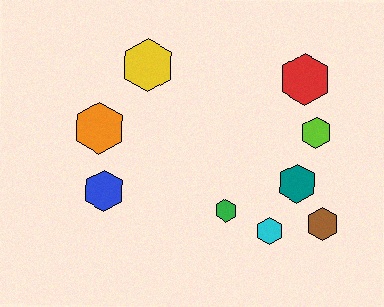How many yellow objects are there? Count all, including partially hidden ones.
There is 1 yellow object.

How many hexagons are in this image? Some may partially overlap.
There are 9 hexagons.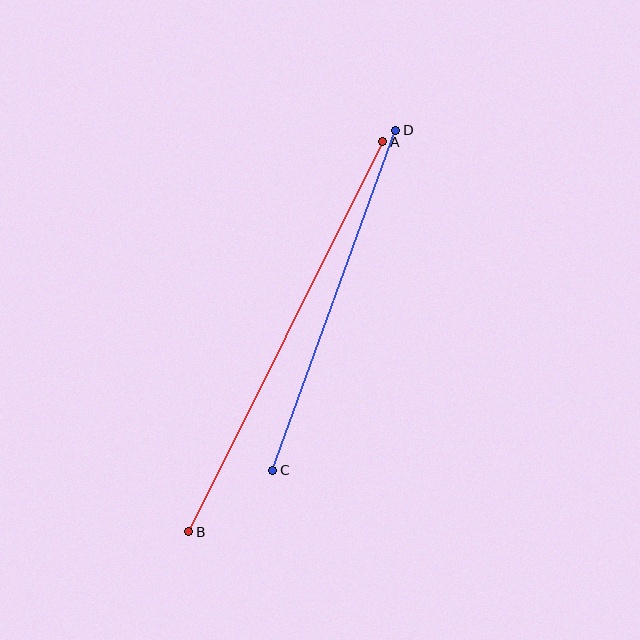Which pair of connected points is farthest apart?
Points A and B are farthest apart.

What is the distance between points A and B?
The distance is approximately 435 pixels.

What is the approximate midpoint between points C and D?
The midpoint is at approximately (334, 300) pixels.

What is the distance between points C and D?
The distance is approximately 361 pixels.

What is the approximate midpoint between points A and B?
The midpoint is at approximately (286, 337) pixels.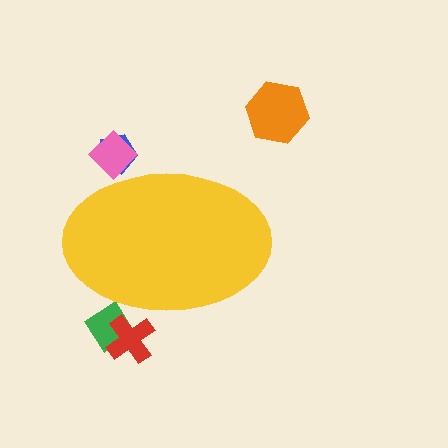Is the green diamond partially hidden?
Yes, the green diamond is partially hidden behind the yellow ellipse.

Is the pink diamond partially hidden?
Yes, the pink diamond is partially hidden behind the yellow ellipse.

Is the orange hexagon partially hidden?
No, the orange hexagon is fully visible.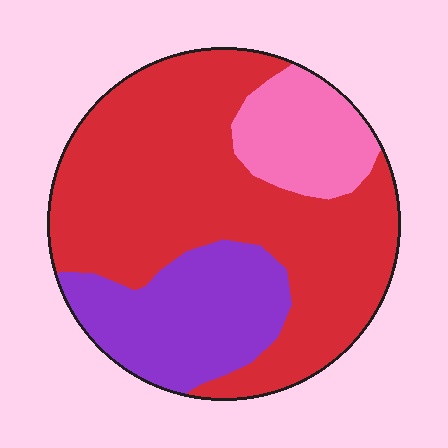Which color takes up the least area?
Pink, at roughly 15%.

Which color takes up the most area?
Red, at roughly 60%.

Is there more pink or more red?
Red.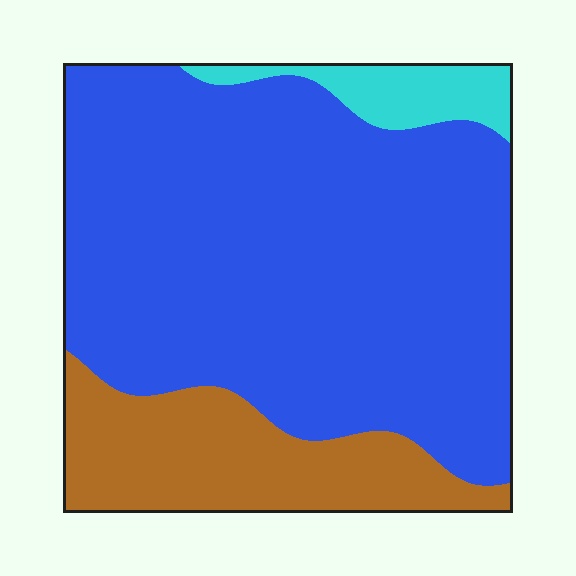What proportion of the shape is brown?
Brown takes up between a sixth and a third of the shape.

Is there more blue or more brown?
Blue.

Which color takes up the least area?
Cyan, at roughly 5%.